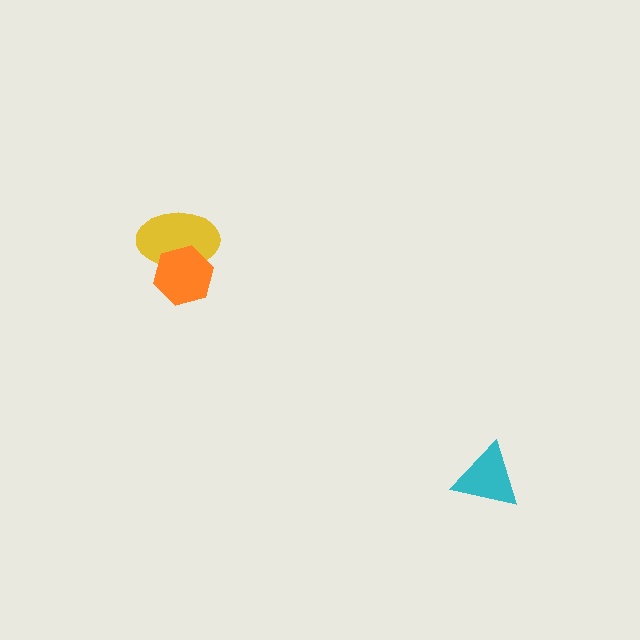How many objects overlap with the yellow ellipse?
1 object overlaps with the yellow ellipse.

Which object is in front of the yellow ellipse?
The orange hexagon is in front of the yellow ellipse.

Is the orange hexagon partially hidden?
No, no other shape covers it.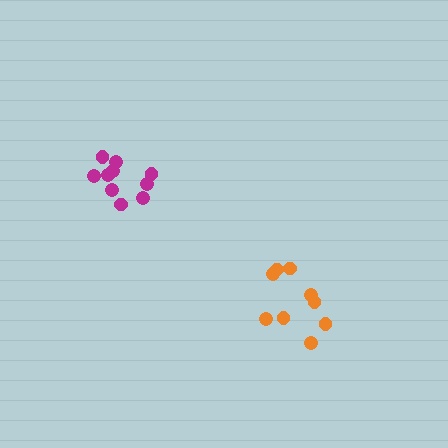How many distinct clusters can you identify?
There are 2 distinct clusters.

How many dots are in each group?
Group 1: 9 dots, Group 2: 10 dots (19 total).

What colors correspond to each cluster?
The clusters are colored: orange, magenta.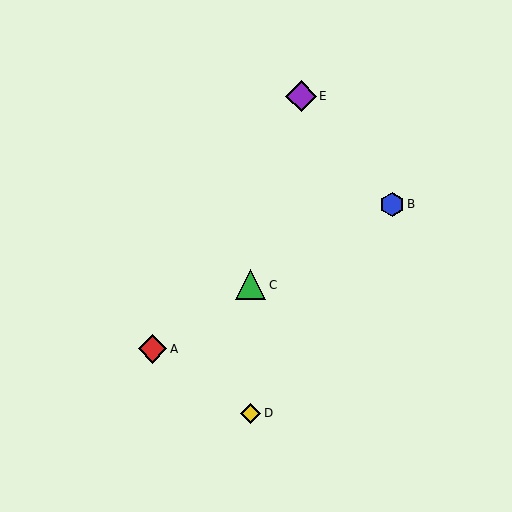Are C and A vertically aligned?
No, C is at x≈250 and A is at x≈153.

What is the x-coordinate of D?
Object D is at x≈250.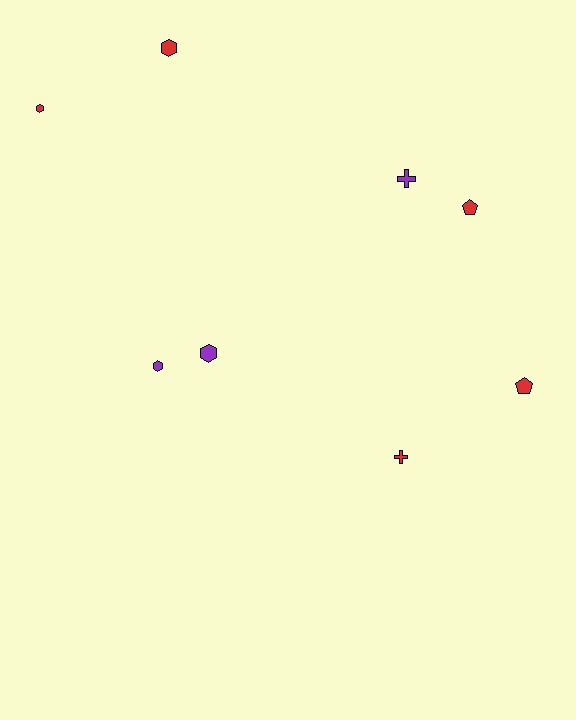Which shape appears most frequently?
Hexagon, with 4 objects.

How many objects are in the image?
There are 8 objects.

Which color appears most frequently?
Red, with 5 objects.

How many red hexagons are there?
There are 2 red hexagons.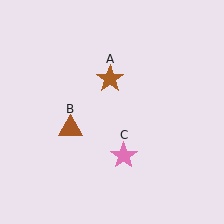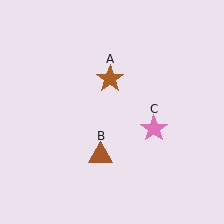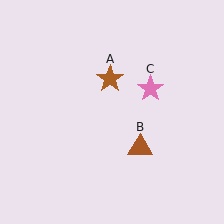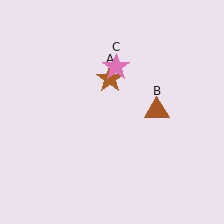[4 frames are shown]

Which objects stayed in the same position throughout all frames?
Brown star (object A) remained stationary.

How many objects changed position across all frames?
2 objects changed position: brown triangle (object B), pink star (object C).